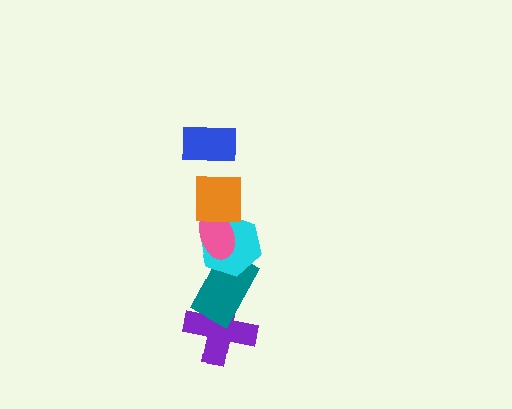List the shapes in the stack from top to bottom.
From top to bottom: the blue rectangle, the orange square, the pink ellipse, the cyan hexagon, the teal rectangle, the purple cross.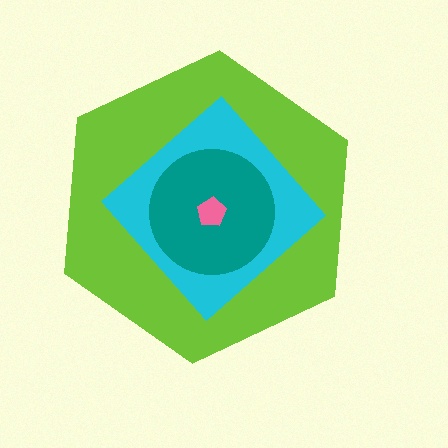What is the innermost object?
The pink pentagon.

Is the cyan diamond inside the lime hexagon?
Yes.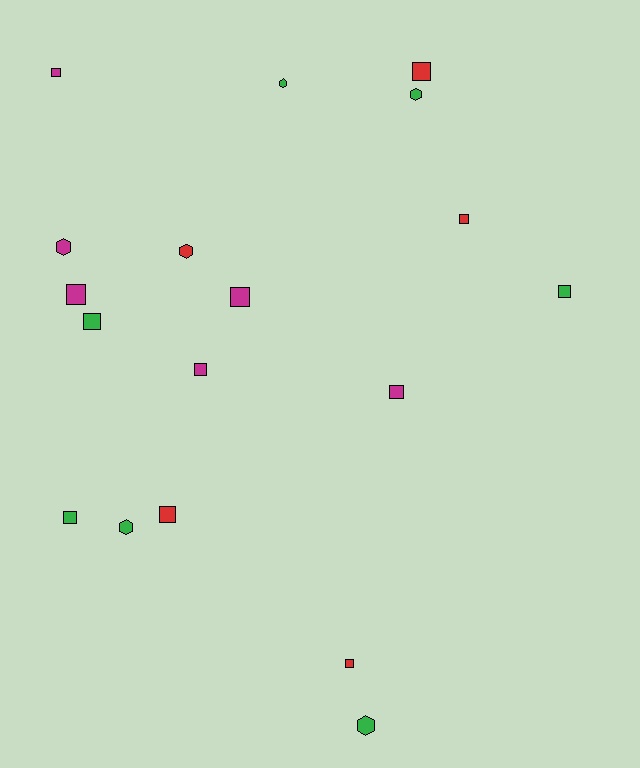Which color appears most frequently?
Green, with 7 objects.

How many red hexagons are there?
There is 1 red hexagon.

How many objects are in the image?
There are 18 objects.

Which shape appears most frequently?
Square, with 12 objects.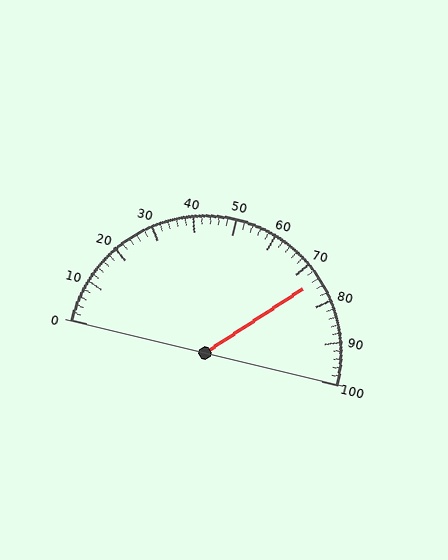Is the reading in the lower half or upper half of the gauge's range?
The reading is in the upper half of the range (0 to 100).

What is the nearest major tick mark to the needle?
The nearest major tick mark is 70.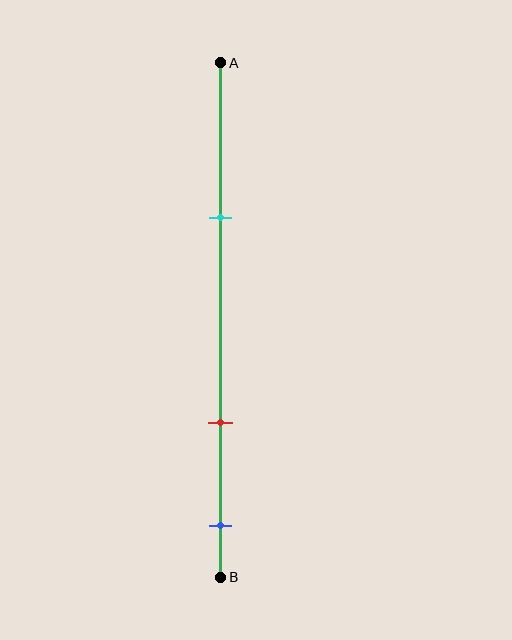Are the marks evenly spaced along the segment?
No, the marks are not evenly spaced.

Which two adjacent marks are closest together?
The red and blue marks are the closest adjacent pair.